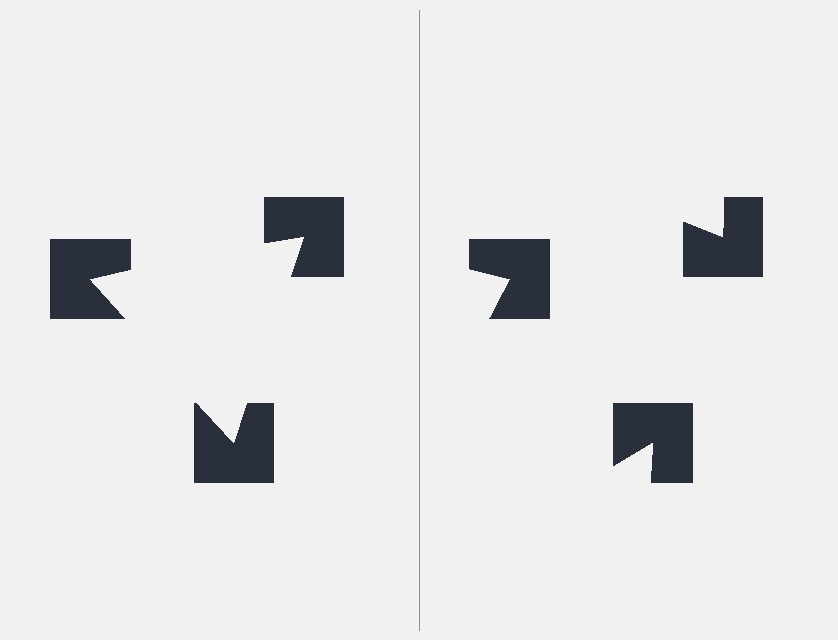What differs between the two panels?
The notched squares are positioned identically on both sides; only the wedge orientations differ. On the left they align to a triangle; on the right they are misaligned.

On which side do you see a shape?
An illusory triangle appears on the left side. On the right side the wedge cuts are rotated, so no coherent shape forms.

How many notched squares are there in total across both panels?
6 — 3 on each side.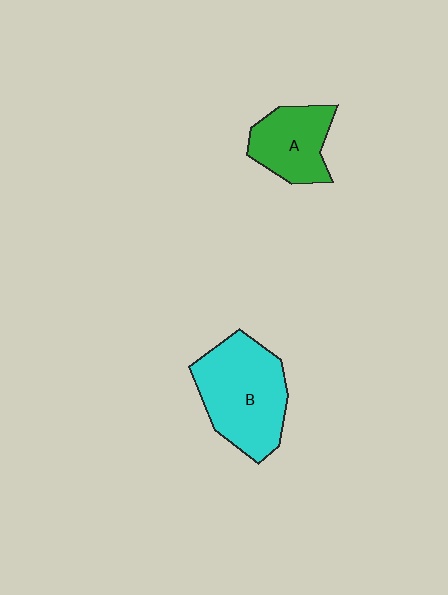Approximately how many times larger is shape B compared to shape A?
Approximately 1.6 times.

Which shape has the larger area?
Shape B (cyan).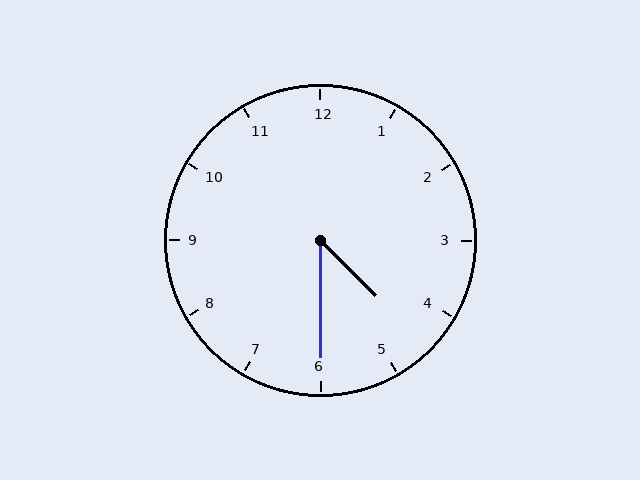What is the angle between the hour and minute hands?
Approximately 45 degrees.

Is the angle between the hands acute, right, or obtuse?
It is acute.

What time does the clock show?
4:30.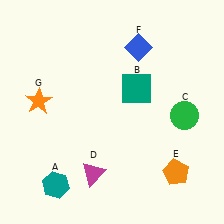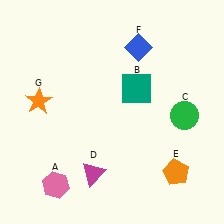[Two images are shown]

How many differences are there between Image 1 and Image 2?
There is 1 difference between the two images.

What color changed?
The hexagon (A) changed from teal in Image 1 to pink in Image 2.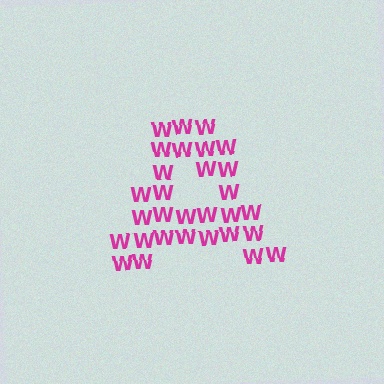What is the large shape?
The large shape is the letter A.